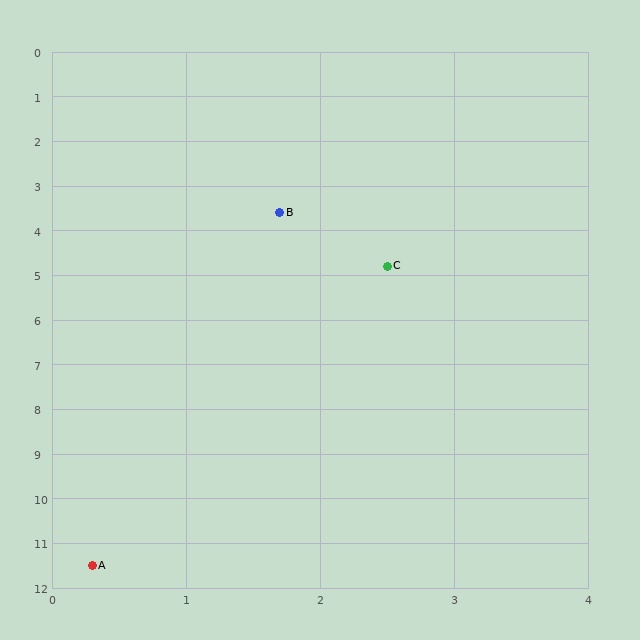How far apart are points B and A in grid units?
Points B and A are about 8.0 grid units apart.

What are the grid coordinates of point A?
Point A is at approximately (0.3, 11.5).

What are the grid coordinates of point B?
Point B is at approximately (1.7, 3.6).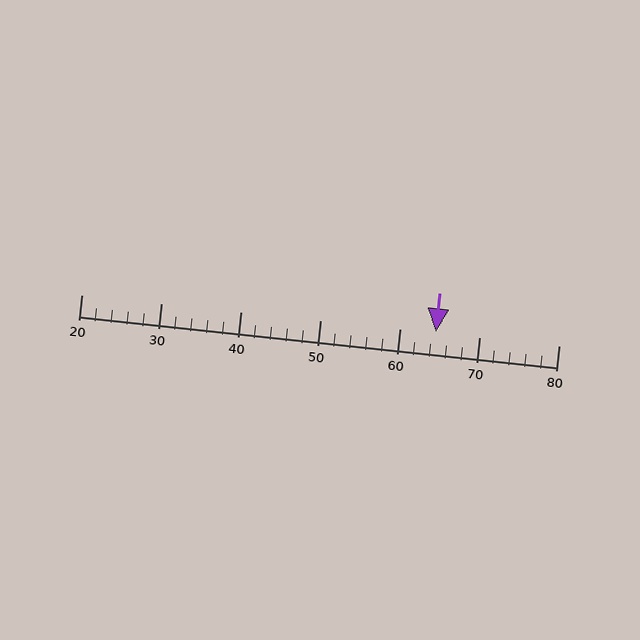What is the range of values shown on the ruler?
The ruler shows values from 20 to 80.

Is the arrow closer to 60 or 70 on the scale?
The arrow is closer to 60.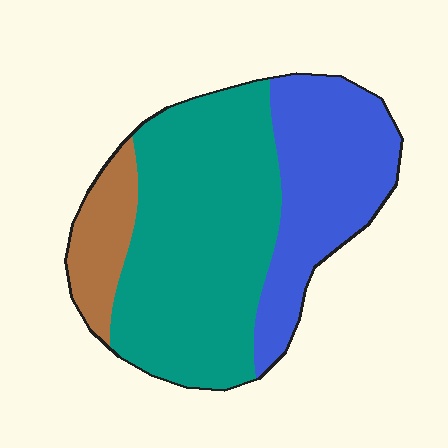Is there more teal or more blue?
Teal.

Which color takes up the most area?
Teal, at roughly 55%.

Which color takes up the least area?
Brown, at roughly 10%.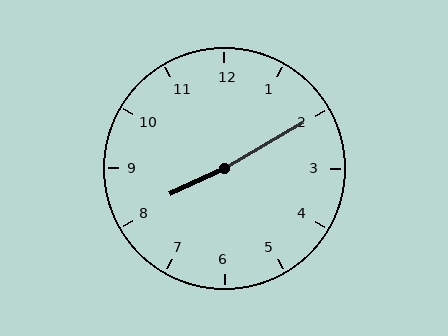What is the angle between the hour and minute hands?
Approximately 175 degrees.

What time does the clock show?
8:10.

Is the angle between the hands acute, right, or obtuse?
It is obtuse.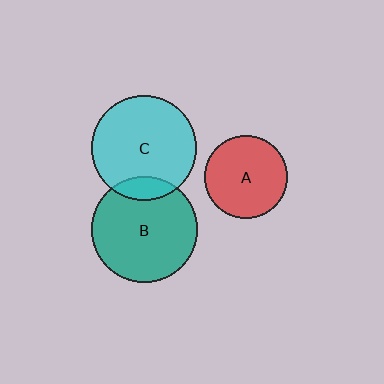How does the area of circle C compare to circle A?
Approximately 1.6 times.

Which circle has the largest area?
Circle B (teal).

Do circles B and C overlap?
Yes.